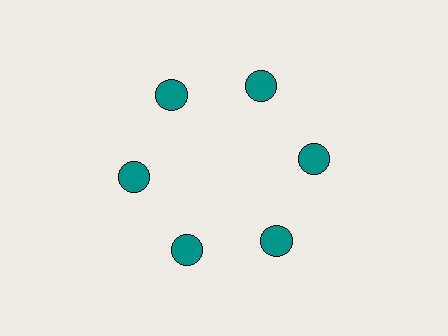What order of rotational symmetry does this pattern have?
This pattern has 6-fold rotational symmetry.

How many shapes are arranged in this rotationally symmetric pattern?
There are 6 shapes, arranged in 6 groups of 1.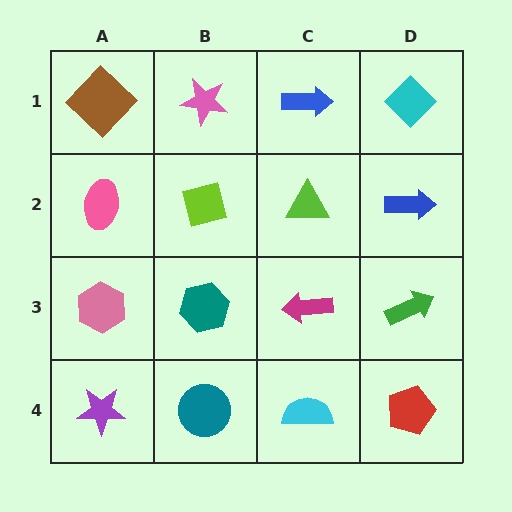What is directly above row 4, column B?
A teal hexagon.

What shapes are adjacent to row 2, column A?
A brown diamond (row 1, column A), a pink hexagon (row 3, column A), a lime square (row 2, column B).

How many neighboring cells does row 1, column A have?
2.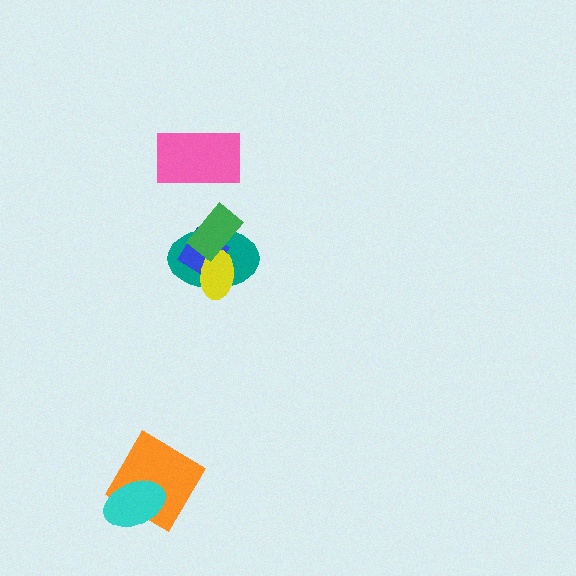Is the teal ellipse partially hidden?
Yes, it is partially covered by another shape.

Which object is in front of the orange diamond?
The cyan ellipse is in front of the orange diamond.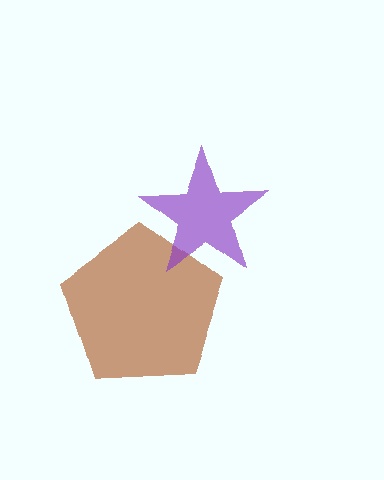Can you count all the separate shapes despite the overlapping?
Yes, there are 2 separate shapes.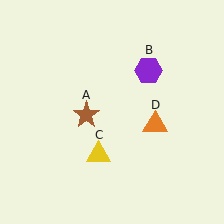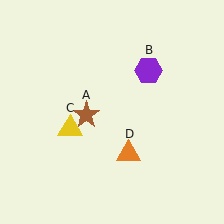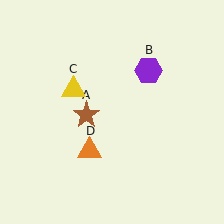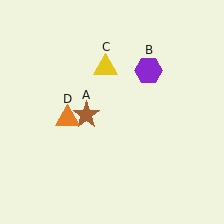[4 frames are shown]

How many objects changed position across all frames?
2 objects changed position: yellow triangle (object C), orange triangle (object D).